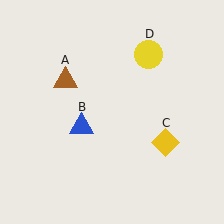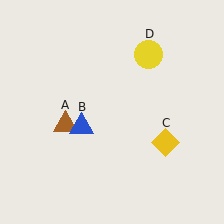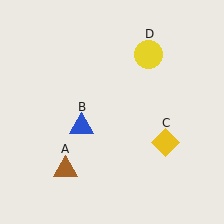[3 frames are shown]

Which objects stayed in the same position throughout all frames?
Blue triangle (object B) and yellow diamond (object C) and yellow circle (object D) remained stationary.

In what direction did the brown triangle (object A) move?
The brown triangle (object A) moved down.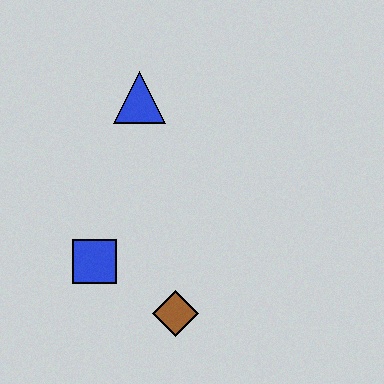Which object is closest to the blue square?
The brown diamond is closest to the blue square.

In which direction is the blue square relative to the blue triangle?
The blue square is below the blue triangle.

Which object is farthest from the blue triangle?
The brown diamond is farthest from the blue triangle.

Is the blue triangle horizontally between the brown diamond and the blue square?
Yes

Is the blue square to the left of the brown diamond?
Yes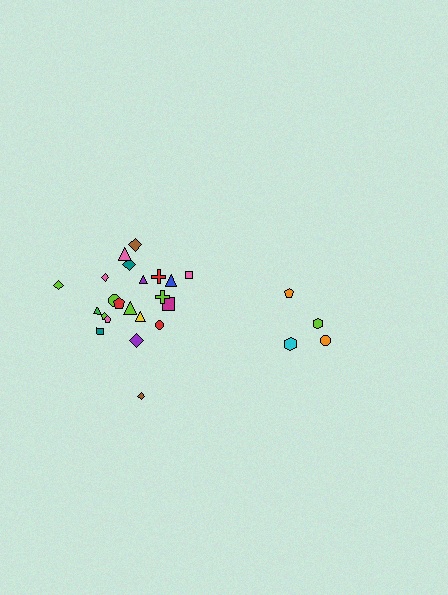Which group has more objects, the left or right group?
The left group.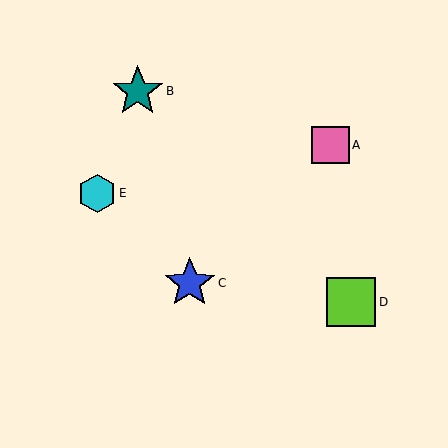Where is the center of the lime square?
The center of the lime square is at (351, 302).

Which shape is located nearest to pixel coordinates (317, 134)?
The pink square (labeled A) at (330, 145) is nearest to that location.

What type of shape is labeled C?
Shape C is a blue star.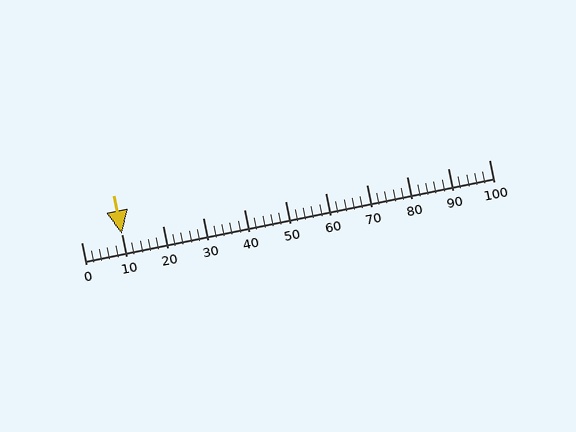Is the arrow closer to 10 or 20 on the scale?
The arrow is closer to 10.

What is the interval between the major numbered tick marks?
The major tick marks are spaced 10 units apart.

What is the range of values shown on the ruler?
The ruler shows values from 0 to 100.